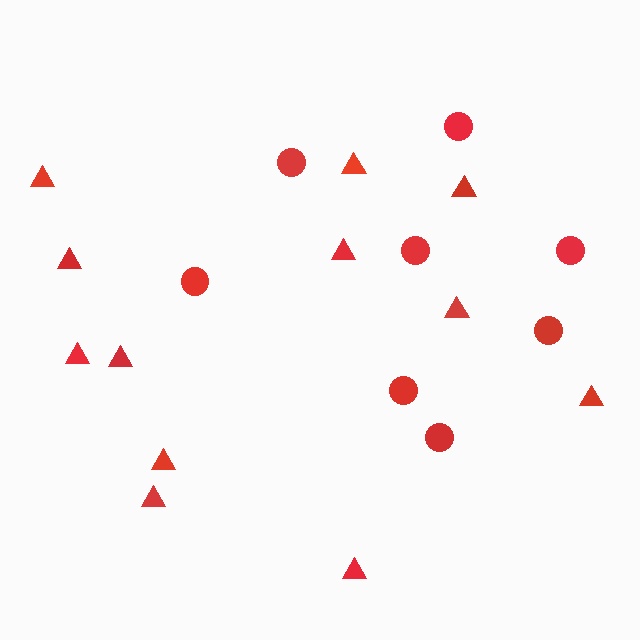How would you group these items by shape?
There are 2 groups: one group of circles (8) and one group of triangles (12).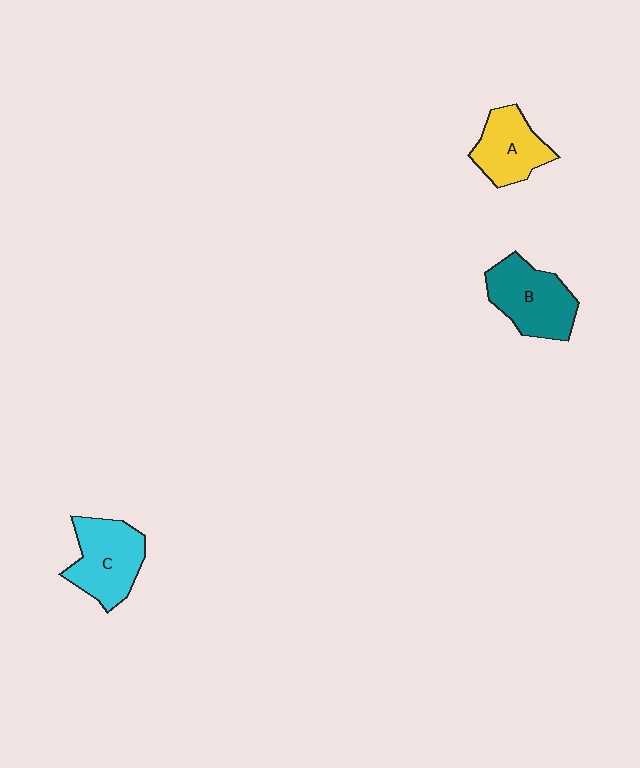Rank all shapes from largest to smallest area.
From largest to smallest: B (teal), C (cyan), A (yellow).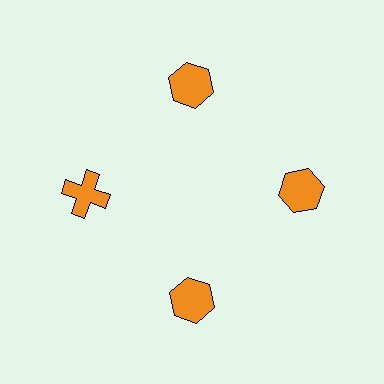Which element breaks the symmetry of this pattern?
The orange cross at roughly the 9 o'clock position breaks the symmetry. All other shapes are orange hexagons.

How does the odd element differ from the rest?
It has a different shape: cross instead of hexagon.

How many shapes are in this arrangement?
There are 4 shapes arranged in a ring pattern.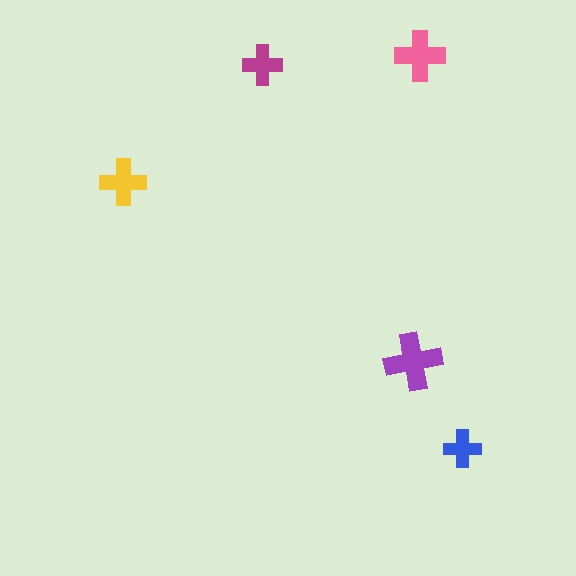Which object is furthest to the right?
The blue cross is rightmost.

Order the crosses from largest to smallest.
the purple one, the pink one, the yellow one, the magenta one, the blue one.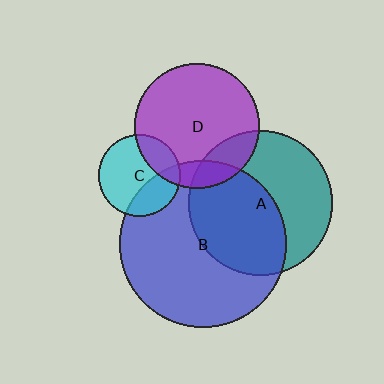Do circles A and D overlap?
Yes.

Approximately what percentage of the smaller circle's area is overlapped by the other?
Approximately 20%.